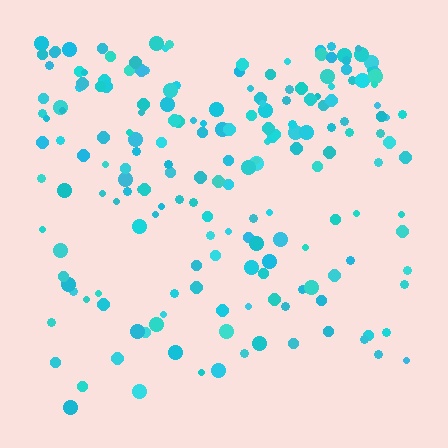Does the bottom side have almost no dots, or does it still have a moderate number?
Still a moderate number, just noticeably fewer than the top.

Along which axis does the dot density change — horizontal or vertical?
Vertical.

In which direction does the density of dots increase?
From bottom to top, with the top side densest.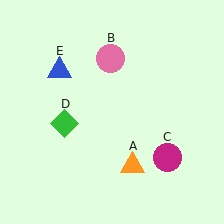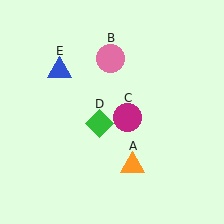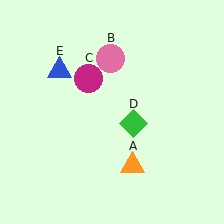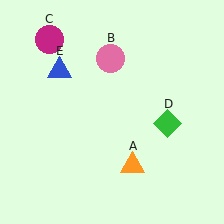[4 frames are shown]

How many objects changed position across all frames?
2 objects changed position: magenta circle (object C), green diamond (object D).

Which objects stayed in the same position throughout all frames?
Orange triangle (object A) and pink circle (object B) and blue triangle (object E) remained stationary.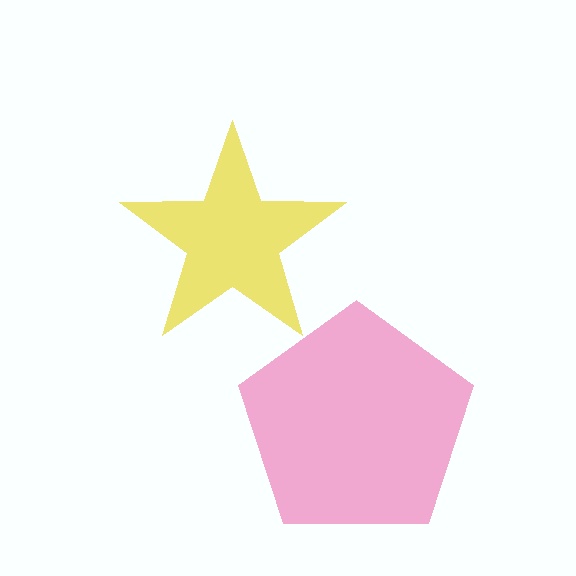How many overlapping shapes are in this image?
There are 2 overlapping shapes in the image.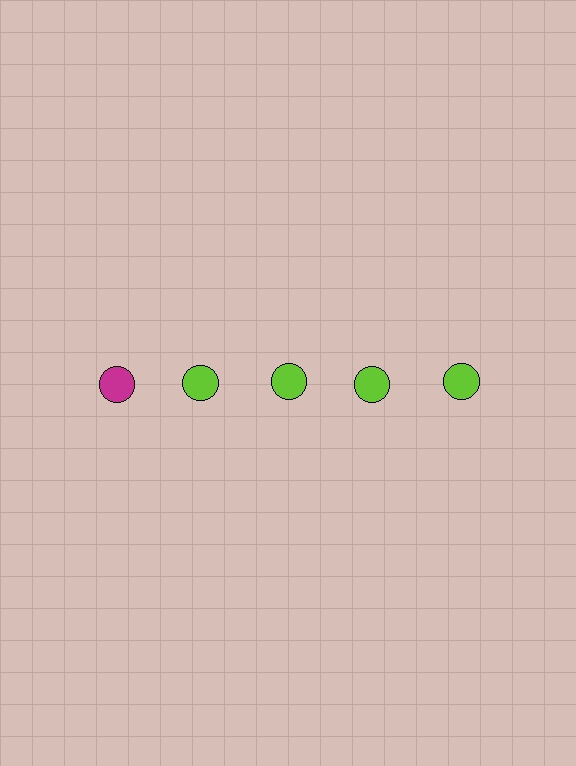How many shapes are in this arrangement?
There are 5 shapes arranged in a grid pattern.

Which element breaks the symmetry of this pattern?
The magenta circle in the top row, leftmost column breaks the symmetry. All other shapes are lime circles.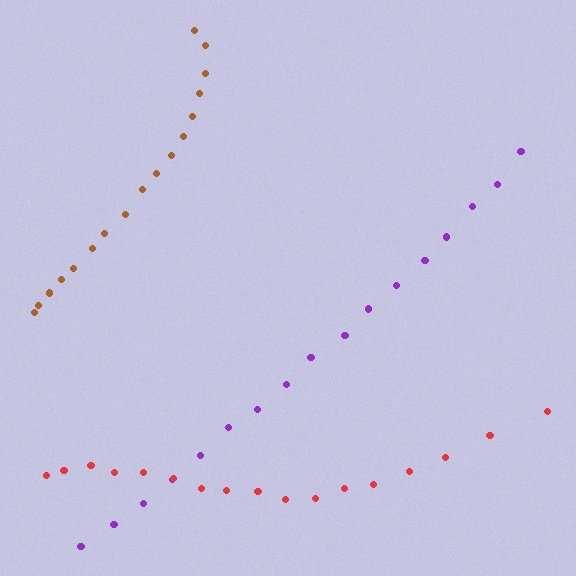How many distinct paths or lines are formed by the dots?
There are 3 distinct paths.